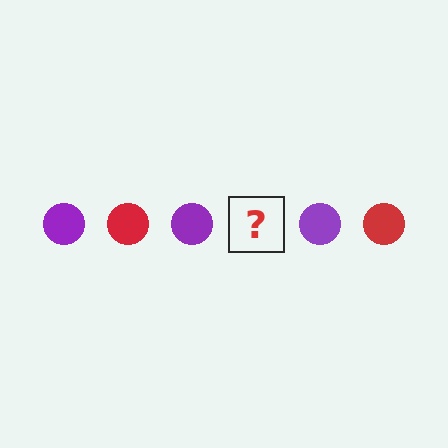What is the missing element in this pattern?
The missing element is a red circle.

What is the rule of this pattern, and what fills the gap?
The rule is that the pattern cycles through purple, red circles. The gap should be filled with a red circle.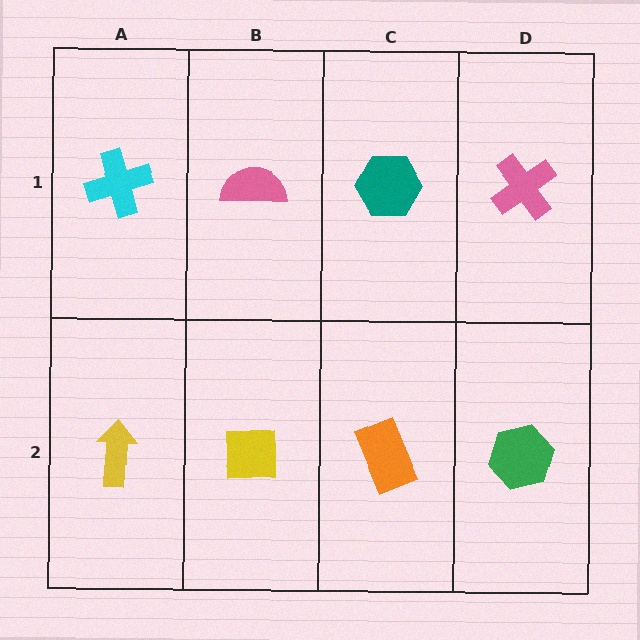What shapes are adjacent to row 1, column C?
An orange rectangle (row 2, column C), a pink semicircle (row 1, column B), a pink cross (row 1, column D).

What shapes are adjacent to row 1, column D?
A green hexagon (row 2, column D), a teal hexagon (row 1, column C).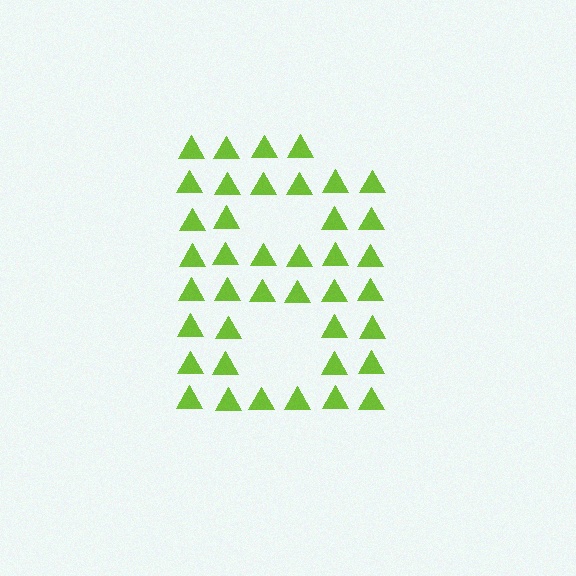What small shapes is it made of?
It is made of small triangles.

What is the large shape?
The large shape is the letter B.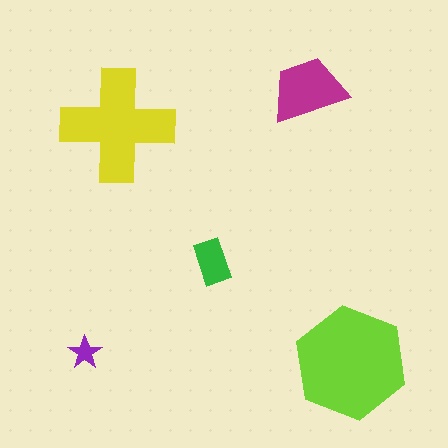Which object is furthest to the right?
The lime hexagon is rightmost.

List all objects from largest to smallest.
The lime hexagon, the yellow cross, the magenta trapezoid, the green rectangle, the purple star.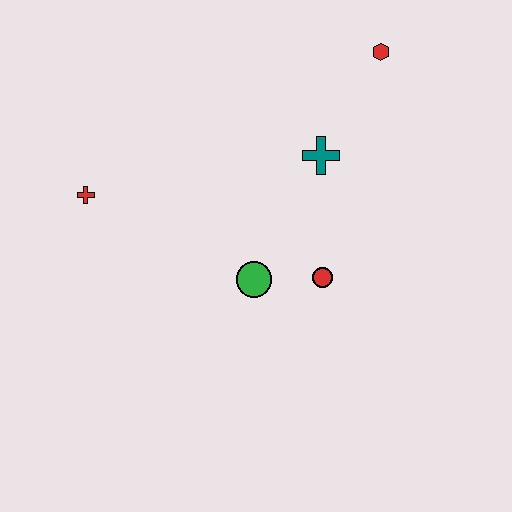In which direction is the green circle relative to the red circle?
The green circle is to the left of the red circle.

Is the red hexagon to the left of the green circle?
No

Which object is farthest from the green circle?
The red hexagon is farthest from the green circle.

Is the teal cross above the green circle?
Yes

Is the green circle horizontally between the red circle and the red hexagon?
No